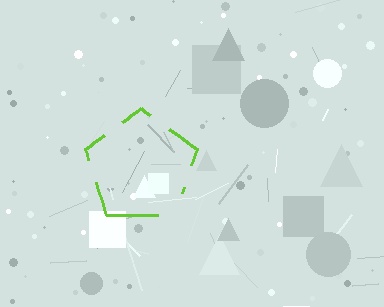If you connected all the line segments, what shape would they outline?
They would outline a pentagon.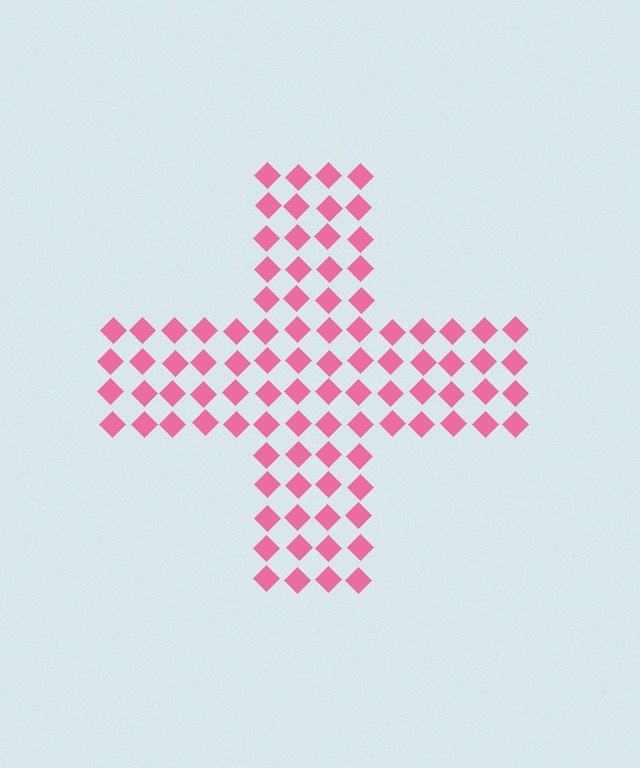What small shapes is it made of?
It is made of small diamonds.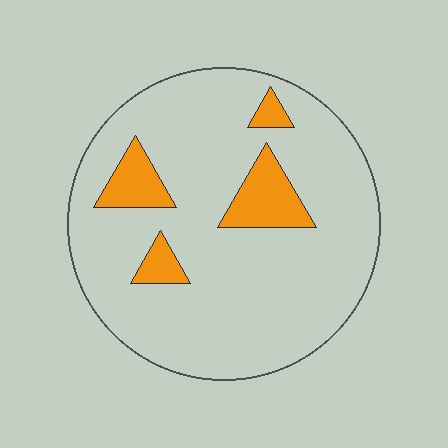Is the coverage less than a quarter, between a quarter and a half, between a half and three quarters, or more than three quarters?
Less than a quarter.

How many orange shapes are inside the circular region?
4.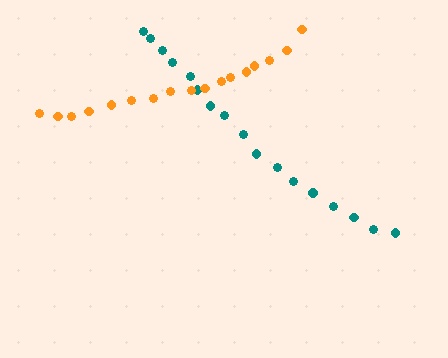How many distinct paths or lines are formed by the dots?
There are 2 distinct paths.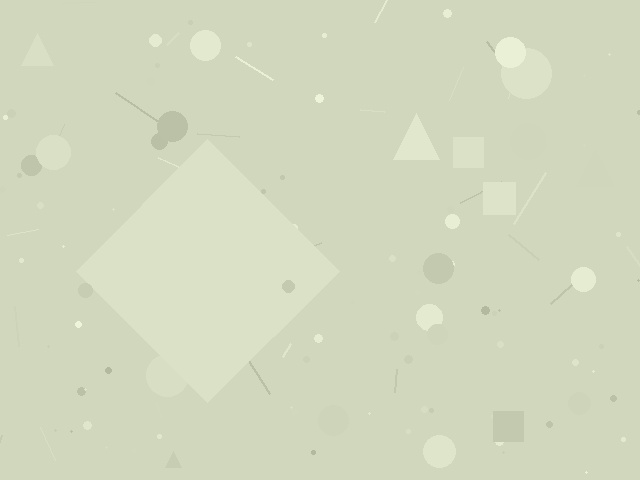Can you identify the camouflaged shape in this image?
The camouflaged shape is a diamond.